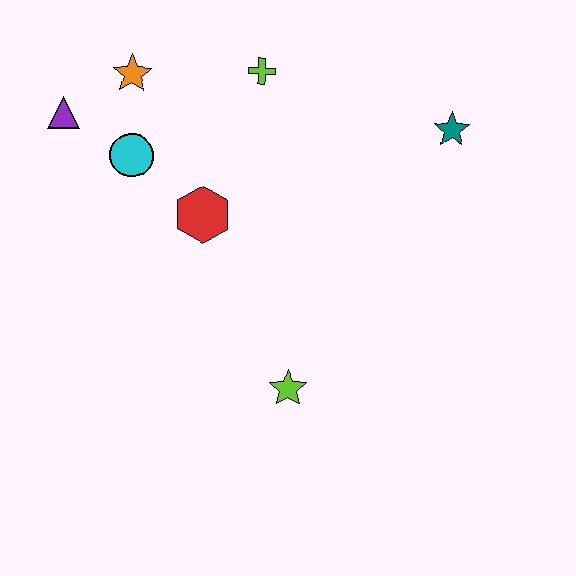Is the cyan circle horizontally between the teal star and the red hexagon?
No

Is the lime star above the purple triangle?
No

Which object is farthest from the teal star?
The purple triangle is farthest from the teal star.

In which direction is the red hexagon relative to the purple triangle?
The red hexagon is to the right of the purple triangle.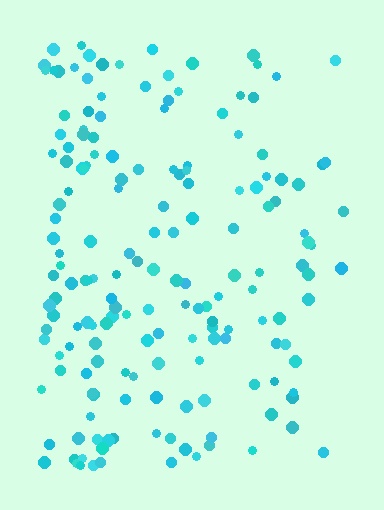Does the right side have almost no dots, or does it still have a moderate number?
Still a moderate number, just noticeably fewer than the left.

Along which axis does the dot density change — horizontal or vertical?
Horizontal.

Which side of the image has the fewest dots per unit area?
The right.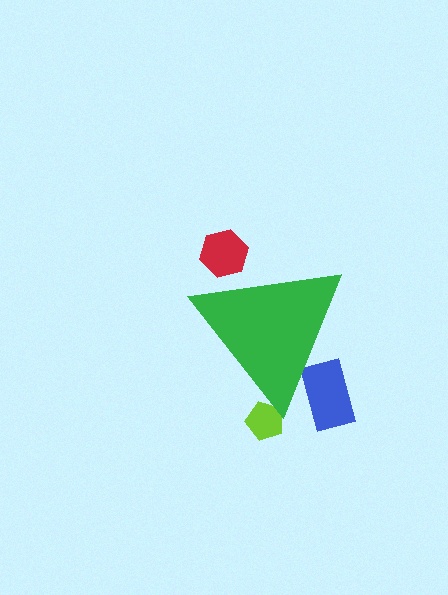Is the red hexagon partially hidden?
Yes, the red hexagon is partially hidden behind the green triangle.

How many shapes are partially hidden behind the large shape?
3 shapes are partially hidden.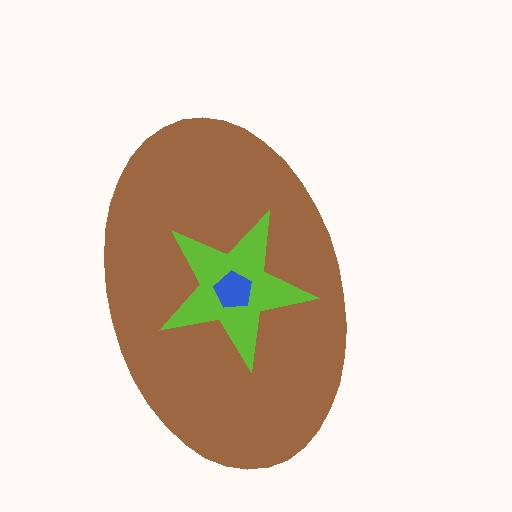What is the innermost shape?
The blue pentagon.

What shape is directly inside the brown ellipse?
The lime star.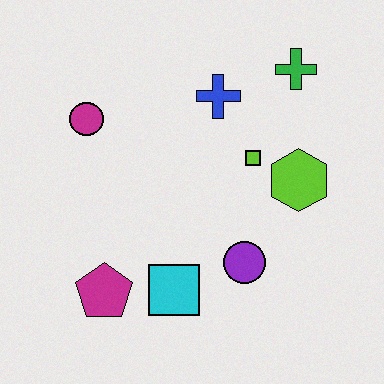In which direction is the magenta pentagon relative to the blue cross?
The magenta pentagon is below the blue cross.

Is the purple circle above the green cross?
No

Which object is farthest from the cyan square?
The green cross is farthest from the cyan square.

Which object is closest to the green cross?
The blue cross is closest to the green cross.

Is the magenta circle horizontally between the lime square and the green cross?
No